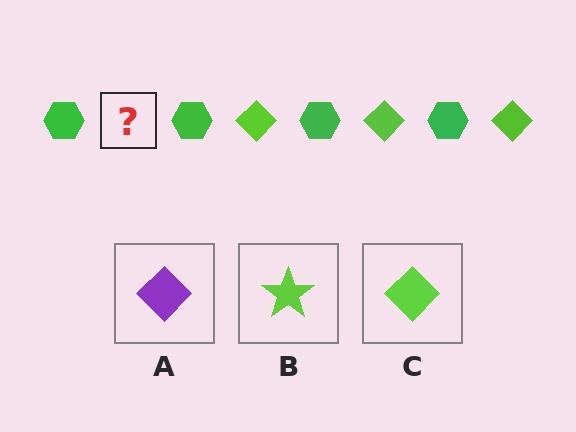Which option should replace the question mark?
Option C.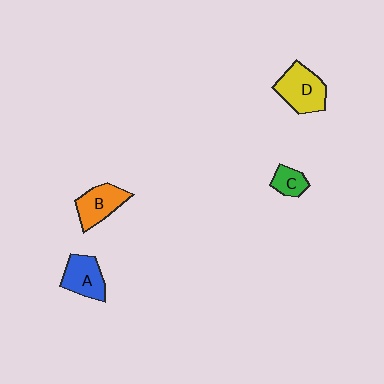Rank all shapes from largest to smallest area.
From largest to smallest: D (yellow), A (blue), B (orange), C (green).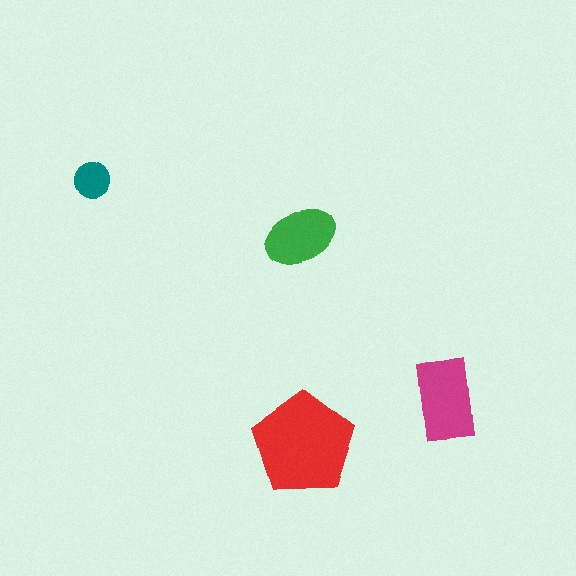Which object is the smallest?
The teal circle.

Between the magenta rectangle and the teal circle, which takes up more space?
The magenta rectangle.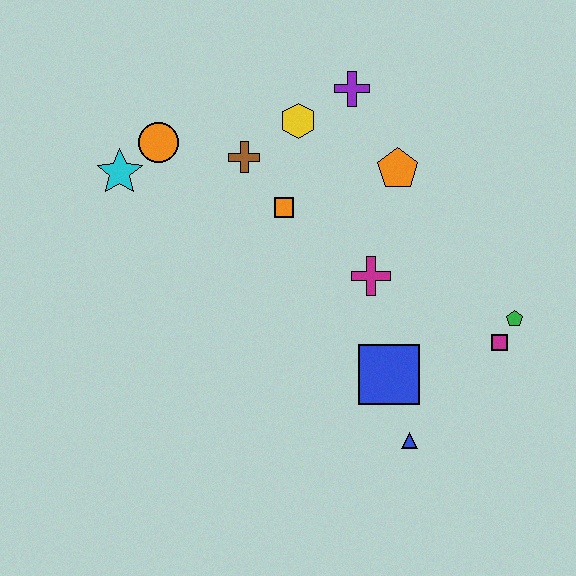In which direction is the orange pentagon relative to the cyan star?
The orange pentagon is to the right of the cyan star.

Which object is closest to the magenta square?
The green pentagon is closest to the magenta square.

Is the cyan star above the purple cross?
No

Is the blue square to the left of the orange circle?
No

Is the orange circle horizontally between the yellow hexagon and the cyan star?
Yes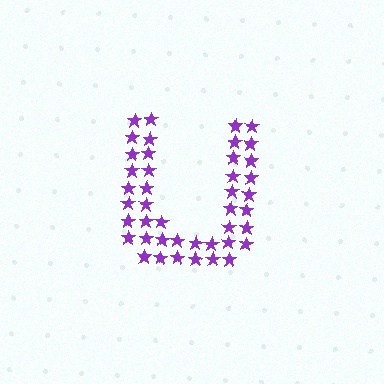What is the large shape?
The large shape is the letter U.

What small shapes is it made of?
It is made of small stars.